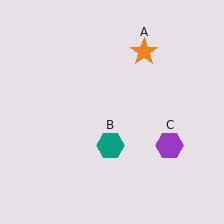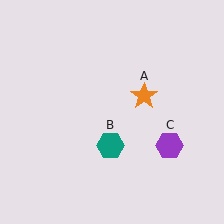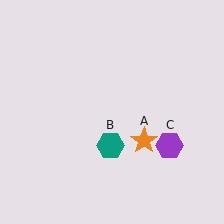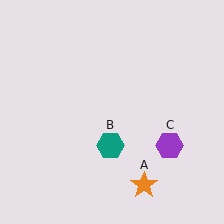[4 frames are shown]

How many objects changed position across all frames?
1 object changed position: orange star (object A).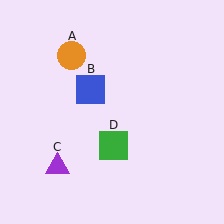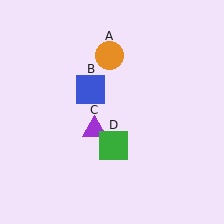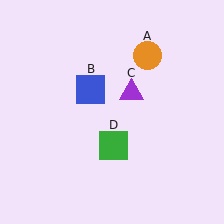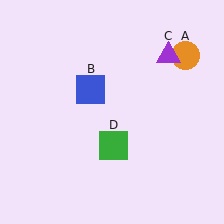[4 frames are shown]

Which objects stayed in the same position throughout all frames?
Blue square (object B) and green square (object D) remained stationary.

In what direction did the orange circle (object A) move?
The orange circle (object A) moved right.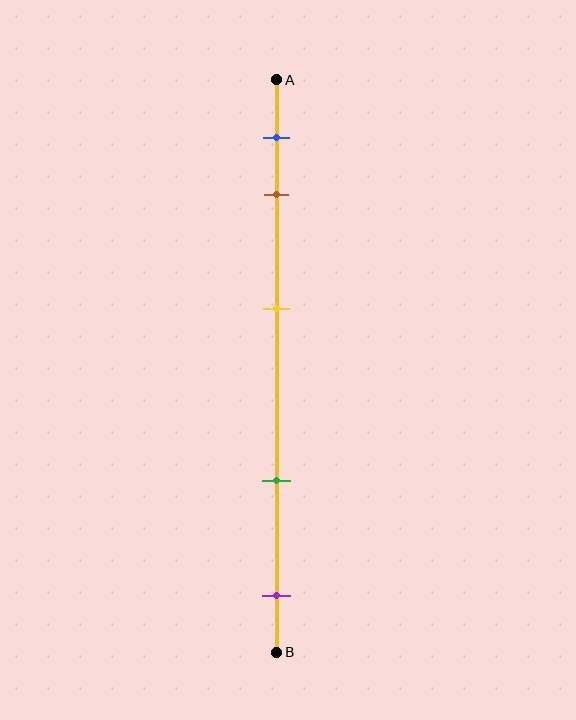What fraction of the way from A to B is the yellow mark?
The yellow mark is approximately 40% (0.4) of the way from A to B.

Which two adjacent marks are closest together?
The blue and brown marks are the closest adjacent pair.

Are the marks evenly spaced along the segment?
No, the marks are not evenly spaced.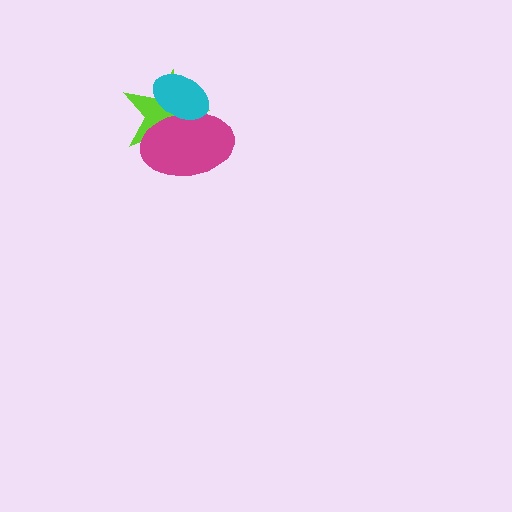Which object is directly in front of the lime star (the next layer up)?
The magenta ellipse is directly in front of the lime star.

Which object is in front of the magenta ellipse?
The cyan ellipse is in front of the magenta ellipse.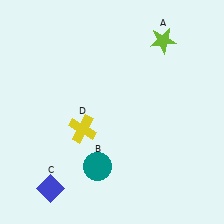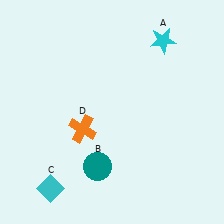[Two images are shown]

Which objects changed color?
A changed from lime to cyan. C changed from blue to cyan. D changed from yellow to orange.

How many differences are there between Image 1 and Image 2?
There are 3 differences between the two images.